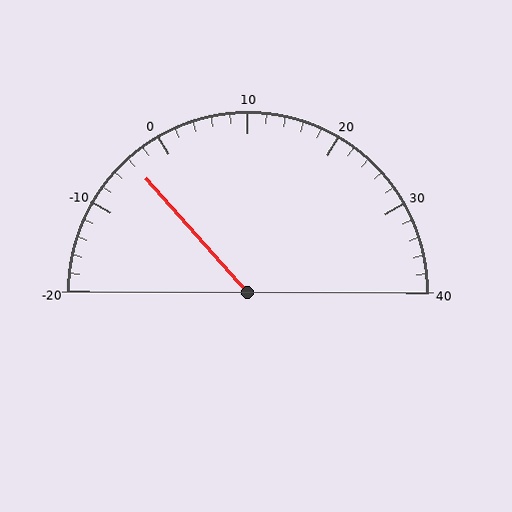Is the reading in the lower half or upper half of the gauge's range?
The reading is in the lower half of the range (-20 to 40).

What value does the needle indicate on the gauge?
The needle indicates approximately -4.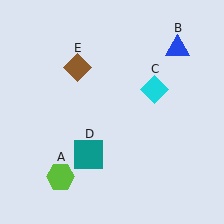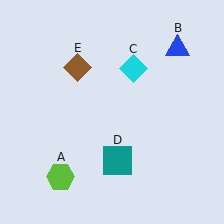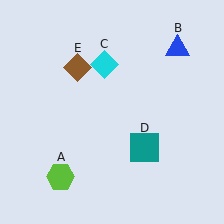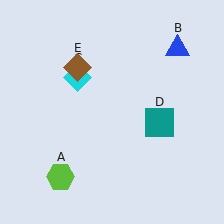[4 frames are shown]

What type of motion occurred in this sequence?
The cyan diamond (object C), teal square (object D) rotated counterclockwise around the center of the scene.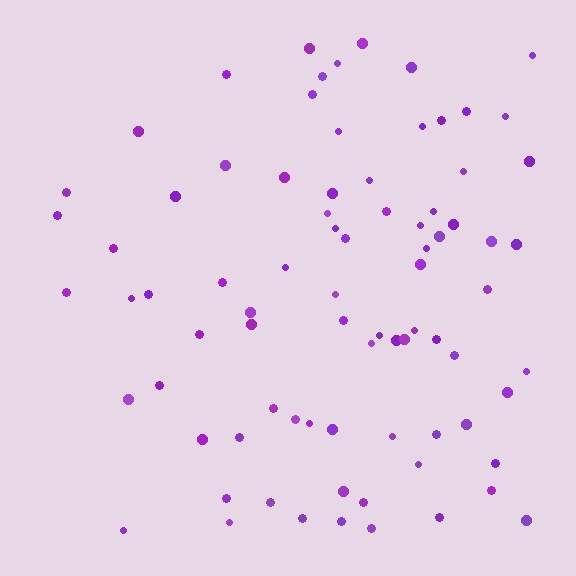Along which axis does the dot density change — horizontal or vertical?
Horizontal.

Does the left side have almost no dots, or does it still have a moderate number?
Still a moderate number, just noticeably fewer than the right.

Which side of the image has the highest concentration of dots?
The right.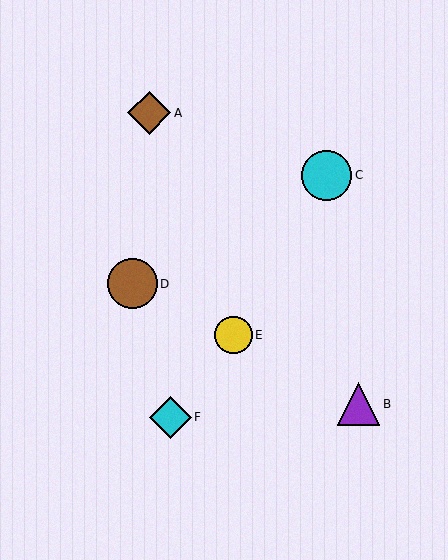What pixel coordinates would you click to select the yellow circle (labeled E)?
Click at (233, 335) to select the yellow circle E.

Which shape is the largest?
The brown circle (labeled D) is the largest.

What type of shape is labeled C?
Shape C is a cyan circle.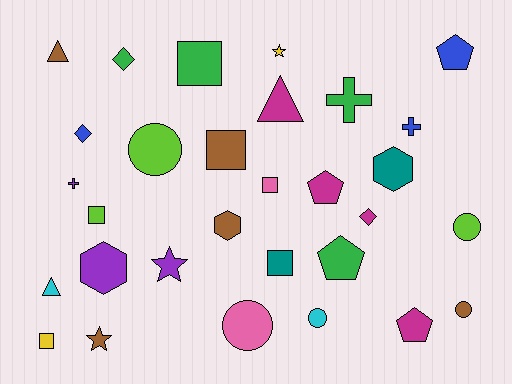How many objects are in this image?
There are 30 objects.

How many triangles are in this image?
There are 3 triangles.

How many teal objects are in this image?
There are 2 teal objects.